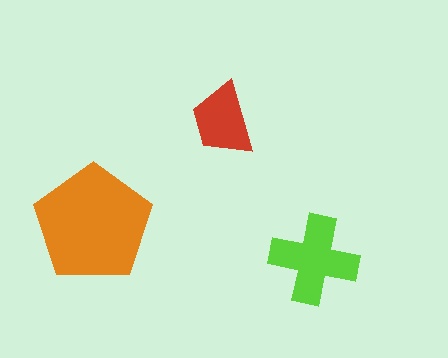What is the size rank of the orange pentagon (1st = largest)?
1st.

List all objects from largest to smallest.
The orange pentagon, the lime cross, the red trapezoid.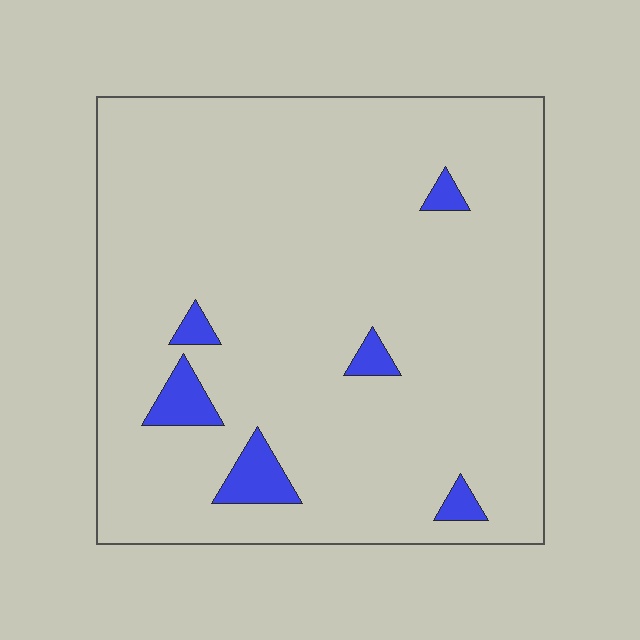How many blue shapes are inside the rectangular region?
6.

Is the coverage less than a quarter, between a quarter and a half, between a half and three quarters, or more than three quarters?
Less than a quarter.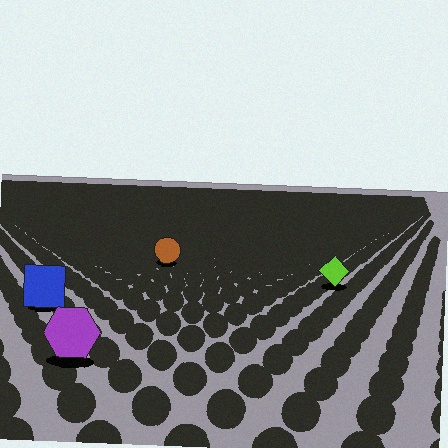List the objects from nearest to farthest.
From nearest to farthest: the purple hexagon, the blue square, the lime diamond, the brown circle.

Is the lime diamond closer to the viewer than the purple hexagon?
No. The purple hexagon is closer — you can tell from the texture gradient: the ground texture is coarser near it.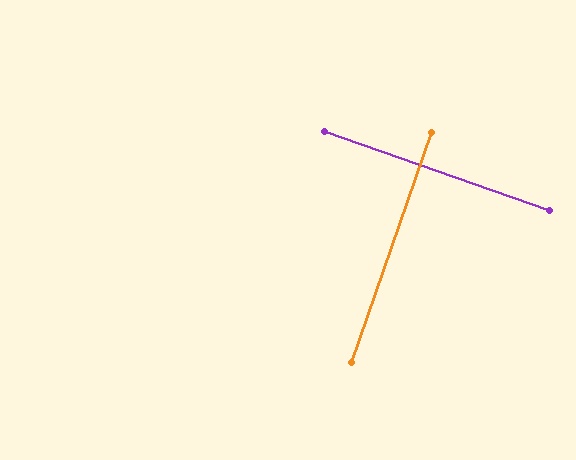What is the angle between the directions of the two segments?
Approximately 90 degrees.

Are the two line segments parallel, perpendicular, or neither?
Perpendicular — they meet at approximately 90°.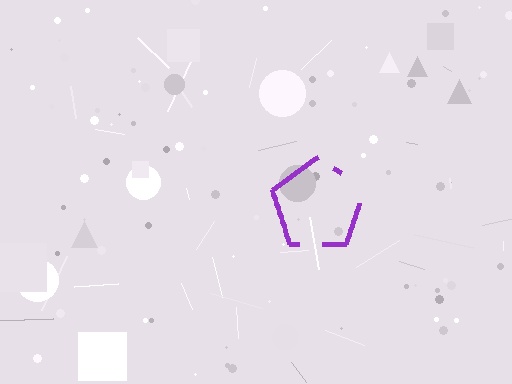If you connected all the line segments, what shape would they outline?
They would outline a pentagon.